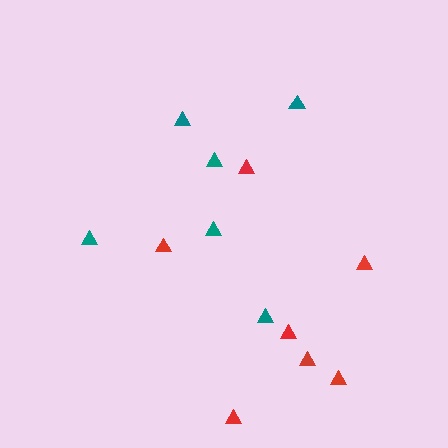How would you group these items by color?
There are 2 groups: one group of teal triangles (6) and one group of red triangles (7).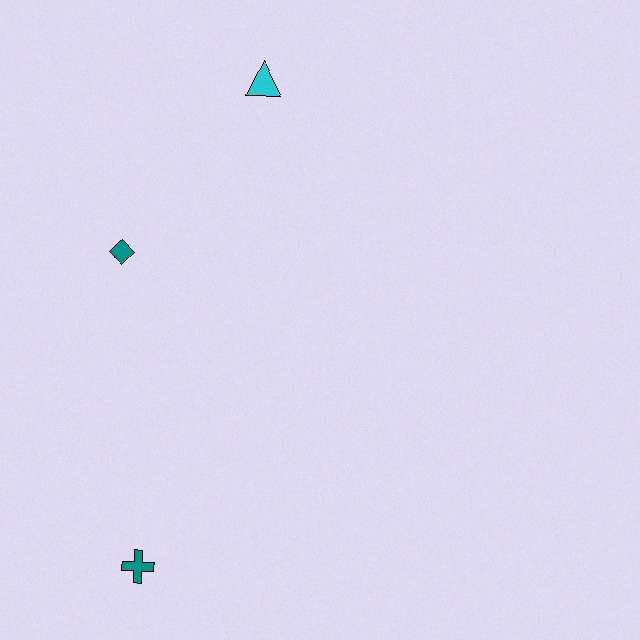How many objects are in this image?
There are 3 objects.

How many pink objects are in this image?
There are no pink objects.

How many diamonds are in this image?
There is 1 diamond.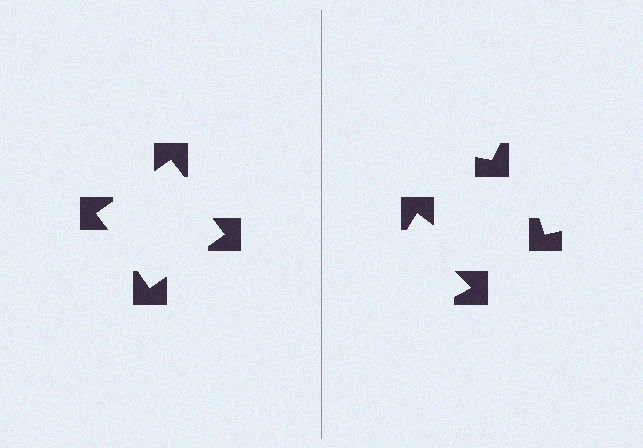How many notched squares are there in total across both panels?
8 — 4 on each side.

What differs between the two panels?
The notched squares are positioned identically on both sides; only the wedge orientations differ. On the left they align to a square; on the right they are misaligned.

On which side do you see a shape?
An illusory square appears on the left side. On the right side the wedge cuts are rotated, so no coherent shape forms.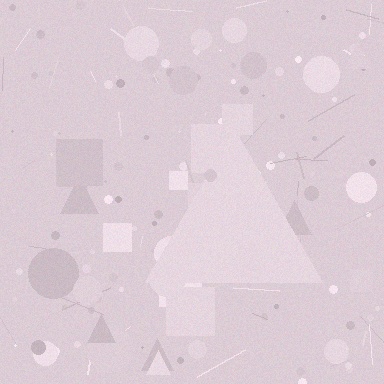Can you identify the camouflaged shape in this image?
The camouflaged shape is a triangle.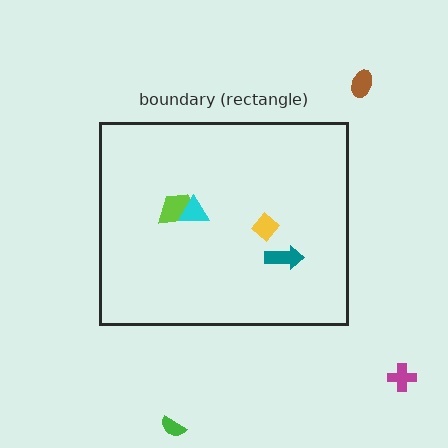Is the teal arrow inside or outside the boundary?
Inside.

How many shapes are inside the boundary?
4 inside, 3 outside.